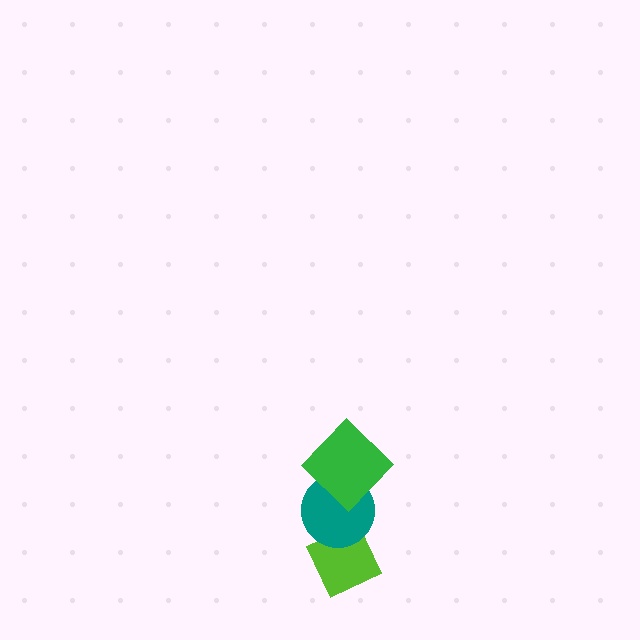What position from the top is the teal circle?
The teal circle is 2nd from the top.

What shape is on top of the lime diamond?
The teal circle is on top of the lime diamond.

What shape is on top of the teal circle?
The green diamond is on top of the teal circle.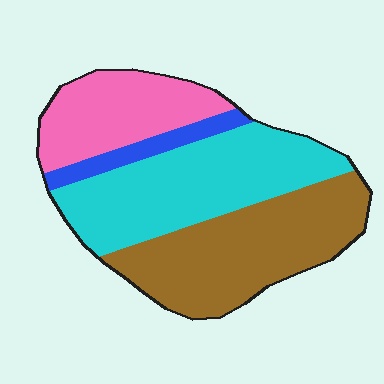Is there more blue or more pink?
Pink.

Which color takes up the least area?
Blue, at roughly 5%.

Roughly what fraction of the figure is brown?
Brown covers around 35% of the figure.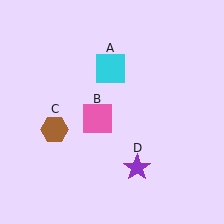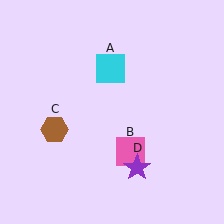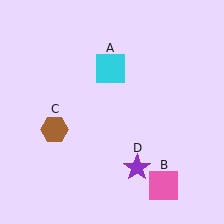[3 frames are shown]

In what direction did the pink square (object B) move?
The pink square (object B) moved down and to the right.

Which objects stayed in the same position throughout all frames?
Cyan square (object A) and brown hexagon (object C) and purple star (object D) remained stationary.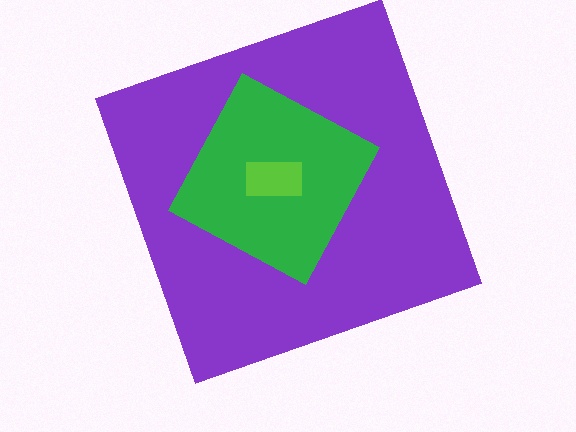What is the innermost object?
The lime rectangle.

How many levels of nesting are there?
3.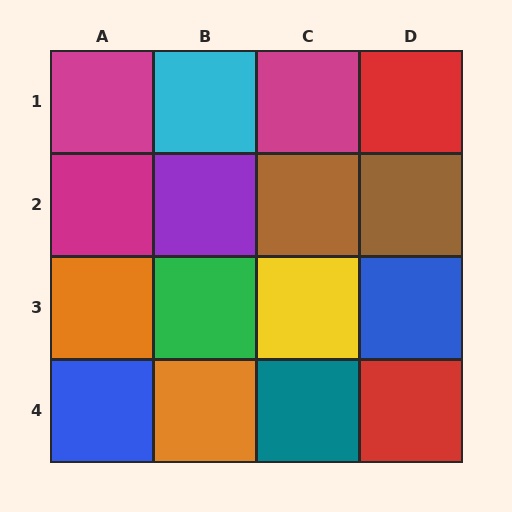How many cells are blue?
2 cells are blue.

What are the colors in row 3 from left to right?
Orange, green, yellow, blue.